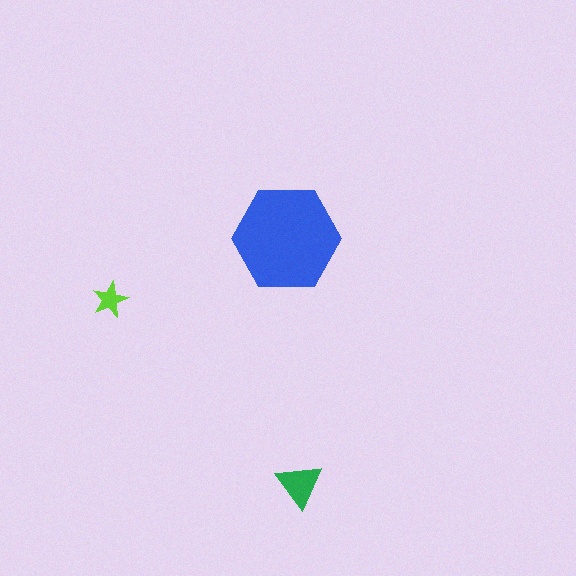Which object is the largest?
The blue hexagon.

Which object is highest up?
The blue hexagon is topmost.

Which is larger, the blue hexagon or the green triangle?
The blue hexagon.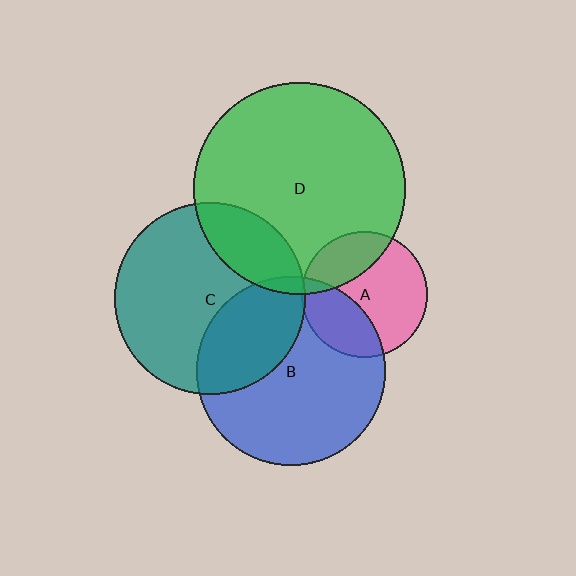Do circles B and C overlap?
Yes.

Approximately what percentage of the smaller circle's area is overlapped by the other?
Approximately 30%.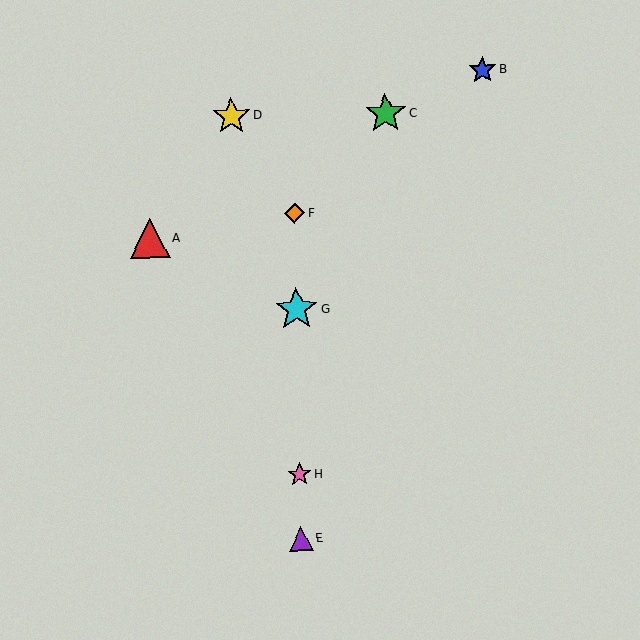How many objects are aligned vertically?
4 objects (E, F, G, H) are aligned vertically.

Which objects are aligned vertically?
Objects E, F, G, H are aligned vertically.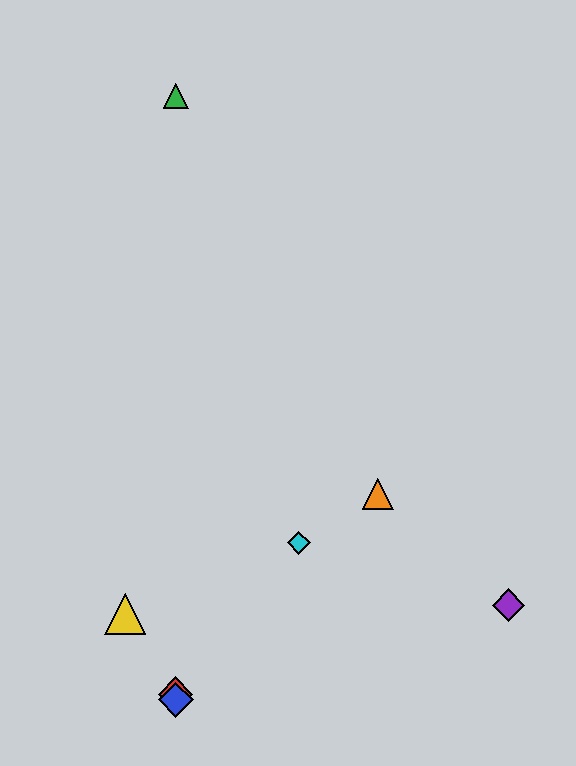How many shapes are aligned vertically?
3 shapes (the red diamond, the blue diamond, the green triangle) are aligned vertically.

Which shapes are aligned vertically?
The red diamond, the blue diamond, the green triangle are aligned vertically.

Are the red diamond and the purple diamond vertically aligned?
No, the red diamond is at x≈176 and the purple diamond is at x≈508.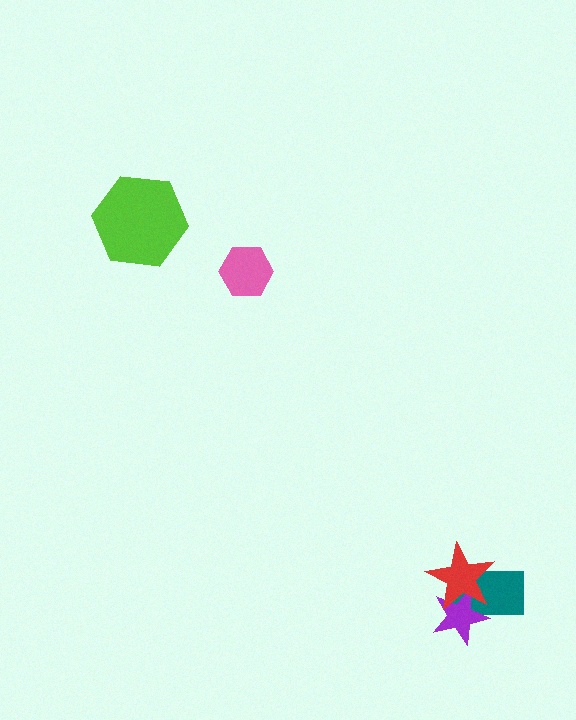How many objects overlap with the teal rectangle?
2 objects overlap with the teal rectangle.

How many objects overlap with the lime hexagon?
0 objects overlap with the lime hexagon.